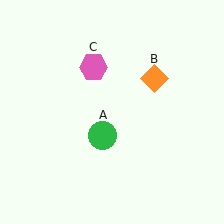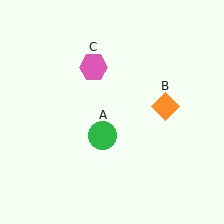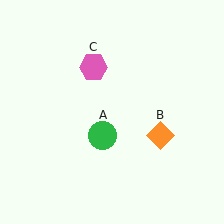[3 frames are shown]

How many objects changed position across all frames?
1 object changed position: orange diamond (object B).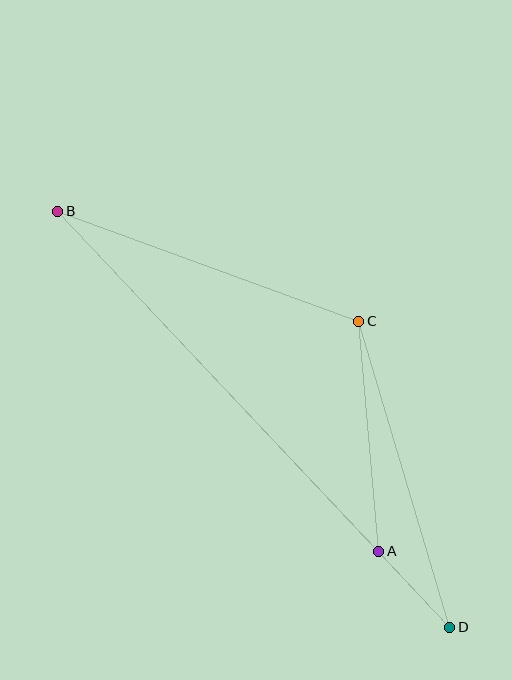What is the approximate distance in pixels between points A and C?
The distance between A and C is approximately 231 pixels.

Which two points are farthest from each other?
Points B and D are farthest from each other.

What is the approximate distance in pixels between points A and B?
The distance between A and B is approximately 467 pixels.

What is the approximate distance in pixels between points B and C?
The distance between B and C is approximately 321 pixels.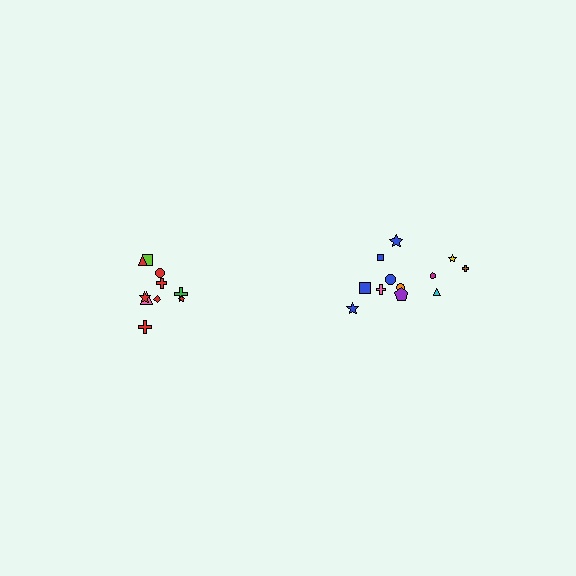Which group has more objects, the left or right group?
The right group.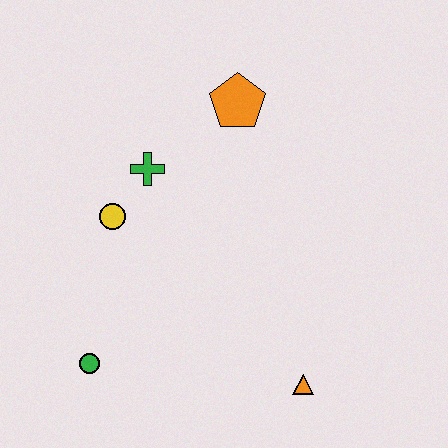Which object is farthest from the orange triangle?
The orange pentagon is farthest from the orange triangle.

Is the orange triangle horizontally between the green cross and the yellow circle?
No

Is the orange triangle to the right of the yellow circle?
Yes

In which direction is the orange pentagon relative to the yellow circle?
The orange pentagon is to the right of the yellow circle.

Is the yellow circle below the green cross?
Yes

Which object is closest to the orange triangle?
The green circle is closest to the orange triangle.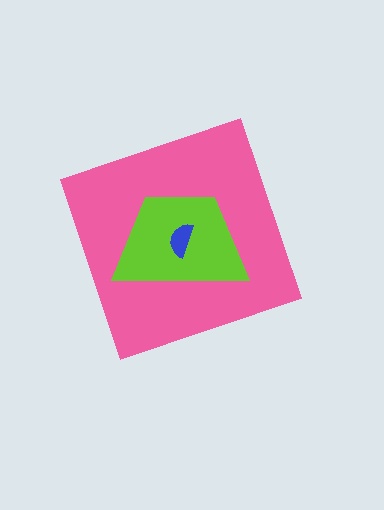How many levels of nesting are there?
3.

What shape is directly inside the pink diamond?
The lime trapezoid.